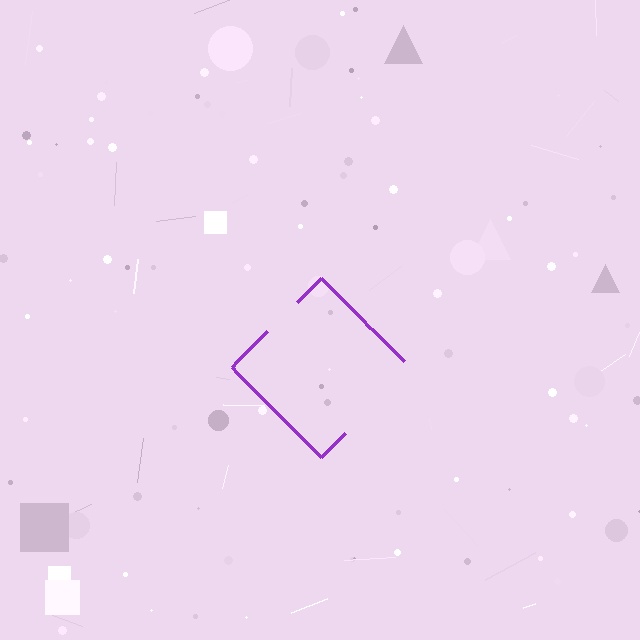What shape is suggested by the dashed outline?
The dashed outline suggests a diamond.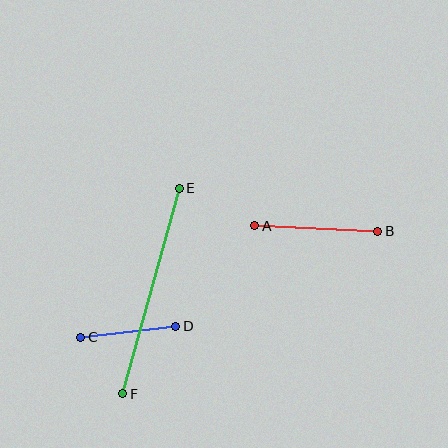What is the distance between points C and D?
The distance is approximately 96 pixels.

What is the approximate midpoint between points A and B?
The midpoint is at approximately (316, 229) pixels.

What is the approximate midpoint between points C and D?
The midpoint is at approximately (128, 332) pixels.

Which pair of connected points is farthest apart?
Points E and F are farthest apart.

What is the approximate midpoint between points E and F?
The midpoint is at approximately (151, 291) pixels.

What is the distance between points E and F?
The distance is approximately 213 pixels.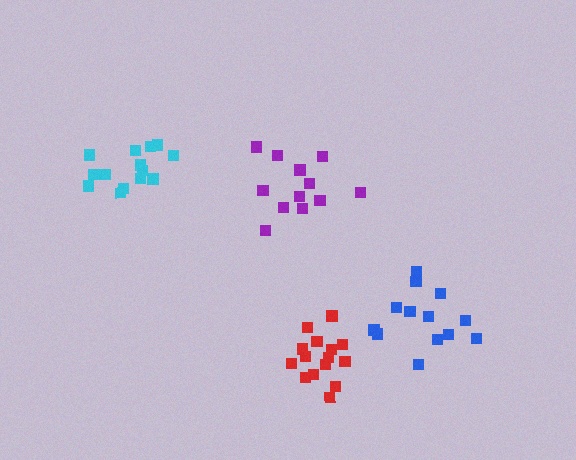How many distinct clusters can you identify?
There are 4 distinct clusters.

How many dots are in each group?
Group 1: 12 dots, Group 2: 14 dots, Group 3: 15 dots, Group 4: 13 dots (54 total).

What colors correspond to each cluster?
The clusters are colored: purple, cyan, red, blue.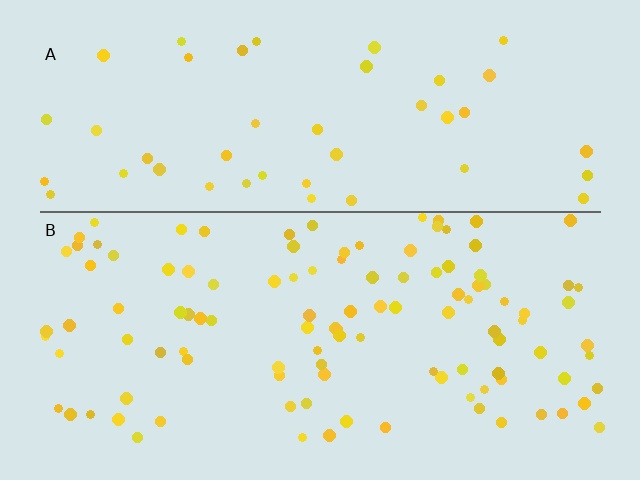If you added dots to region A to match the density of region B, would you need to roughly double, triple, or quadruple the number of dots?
Approximately double.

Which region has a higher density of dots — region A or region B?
B (the bottom).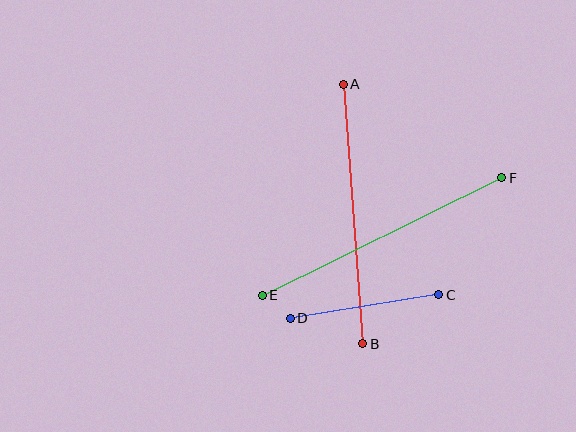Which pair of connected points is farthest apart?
Points E and F are farthest apart.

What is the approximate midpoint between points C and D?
The midpoint is at approximately (364, 307) pixels.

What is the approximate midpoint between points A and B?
The midpoint is at approximately (353, 214) pixels.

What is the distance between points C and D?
The distance is approximately 151 pixels.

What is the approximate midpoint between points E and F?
The midpoint is at approximately (382, 236) pixels.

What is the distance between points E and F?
The distance is approximately 267 pixels.